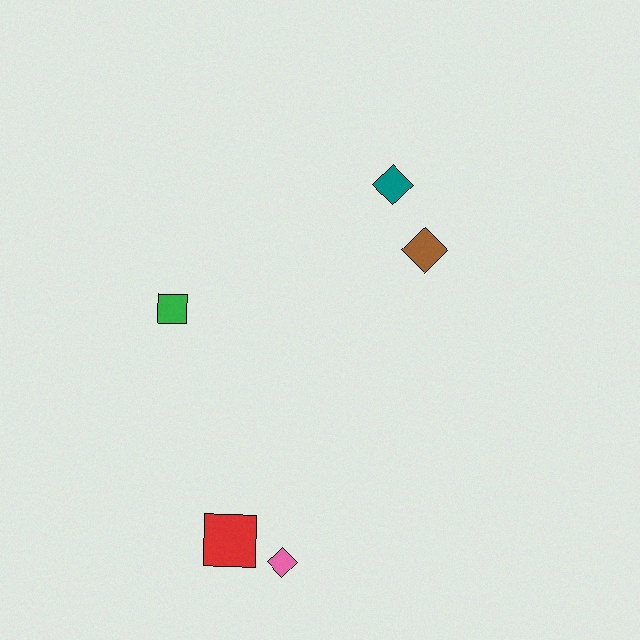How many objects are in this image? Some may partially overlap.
There are 5 objects.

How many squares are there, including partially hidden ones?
There are 2 squares.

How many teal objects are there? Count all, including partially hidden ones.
There is 1 teal object.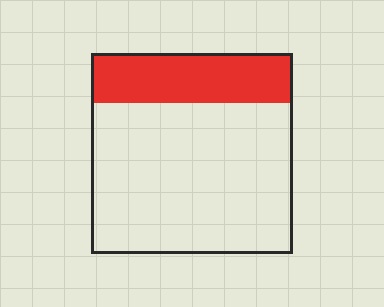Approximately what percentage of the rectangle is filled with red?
Approximately 25%.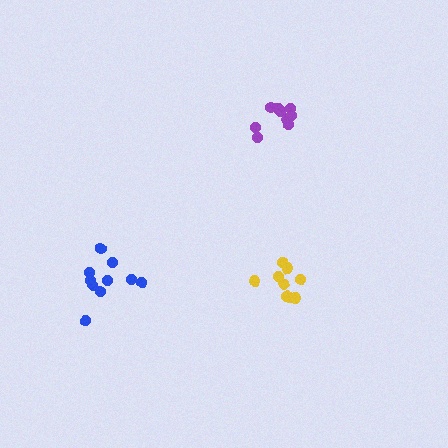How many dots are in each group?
Group 1: 9 dots, Group 2: 11 dots, Group 3: 10 dots (30 total).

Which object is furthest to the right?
The purple cluster is rightmost.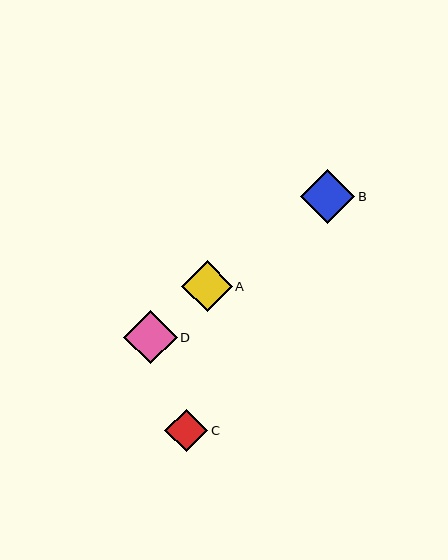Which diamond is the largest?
Diamond D is the largest with a size of approximately 54 pixels.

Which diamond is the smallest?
Diamond C is the smallest with a size of approximately 43 pixels.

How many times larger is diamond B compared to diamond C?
Diamond B is approximately 1.3 times the size of diamond C.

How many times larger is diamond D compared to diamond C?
Diamond D is approximately 1.3 times the size of diamond C.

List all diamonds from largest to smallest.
From largest to smallest: D, B, A, C.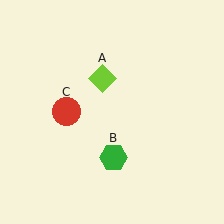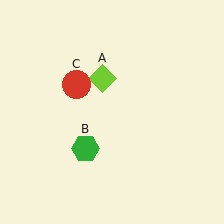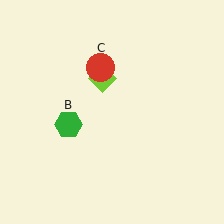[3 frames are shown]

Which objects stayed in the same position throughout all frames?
Lime diamond (object A) remained stationary.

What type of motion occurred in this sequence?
The green hexagon (object B), red circle (object C) rotated clockwise around the center of the scene.